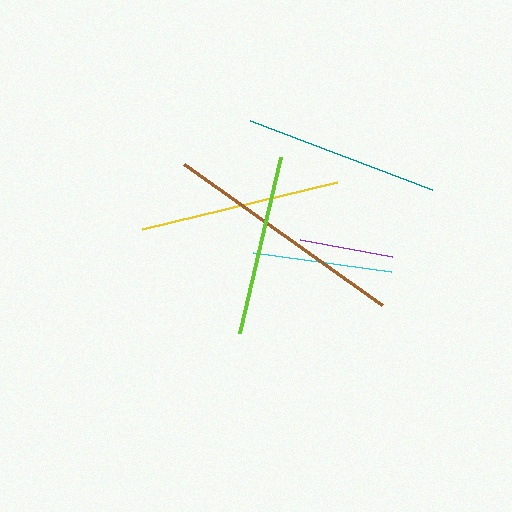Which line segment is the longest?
The brown line is the longest at approximately 243 pixels.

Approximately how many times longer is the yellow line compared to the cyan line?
The yellow line is approximately 1.4 times the length of the cyan line.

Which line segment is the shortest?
The purple line is the shortest at approximately 93 pixels.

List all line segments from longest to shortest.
From longest to shortest: brown, yellow, teal, lime, cyan, purple.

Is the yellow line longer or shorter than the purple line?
The yellow line is longer than the purple line.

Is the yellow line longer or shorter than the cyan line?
The yellow line is longer than the cyan line.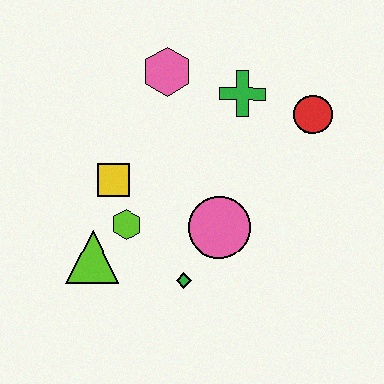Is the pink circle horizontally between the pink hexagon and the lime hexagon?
No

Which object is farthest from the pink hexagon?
The green diamond is farthest from the pink hexagon.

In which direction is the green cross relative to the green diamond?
The green cross is above the green diamond.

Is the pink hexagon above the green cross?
Yes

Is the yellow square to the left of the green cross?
Yes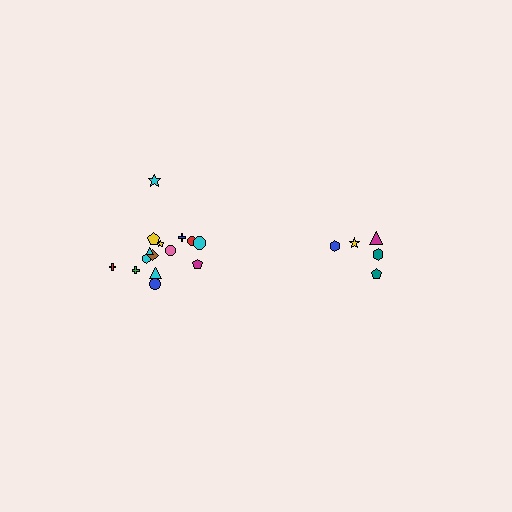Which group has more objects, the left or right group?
The left group.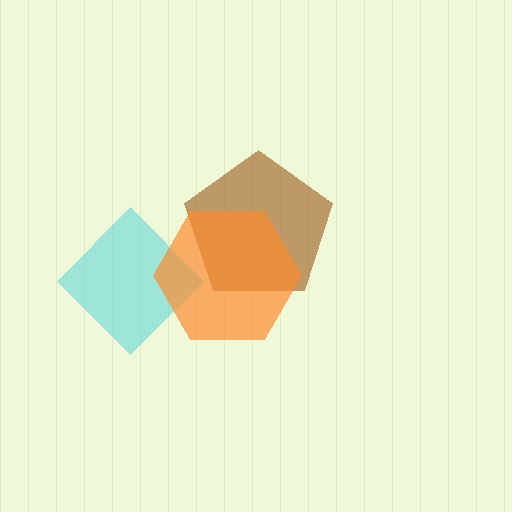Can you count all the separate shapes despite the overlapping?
Yes, there are 3 separate shapes.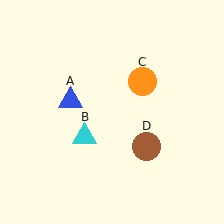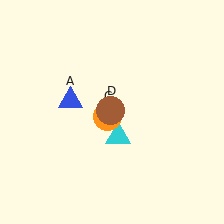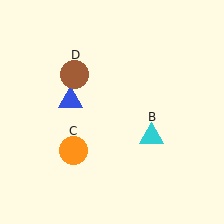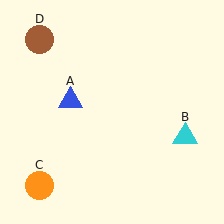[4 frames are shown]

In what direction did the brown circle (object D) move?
The brown circle (object D) moved up and to the left.